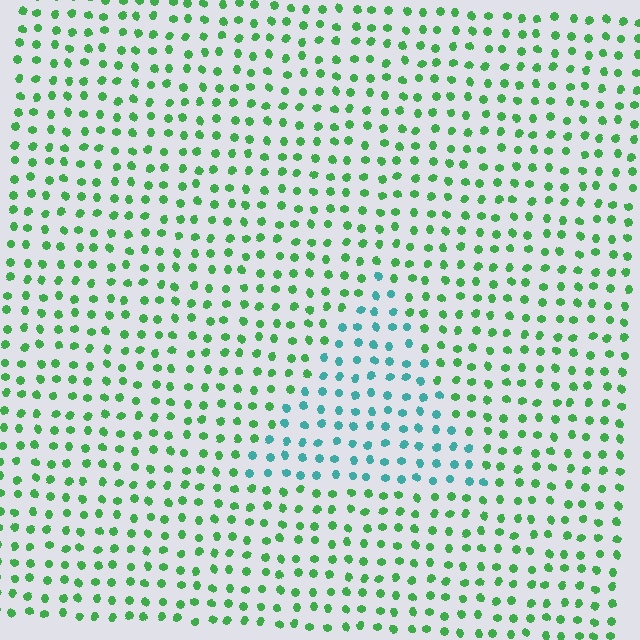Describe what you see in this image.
The image is filled with small green elements in a uniform arrangement. A triangle-shaped region is visible where the elements are tinted to a slightly different hue, forming a subtle color boundary.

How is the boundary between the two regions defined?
The boundary is defined purely by a slight shift in hue (about 51 degrees). Spacing, size, and orientation are identical on both sides.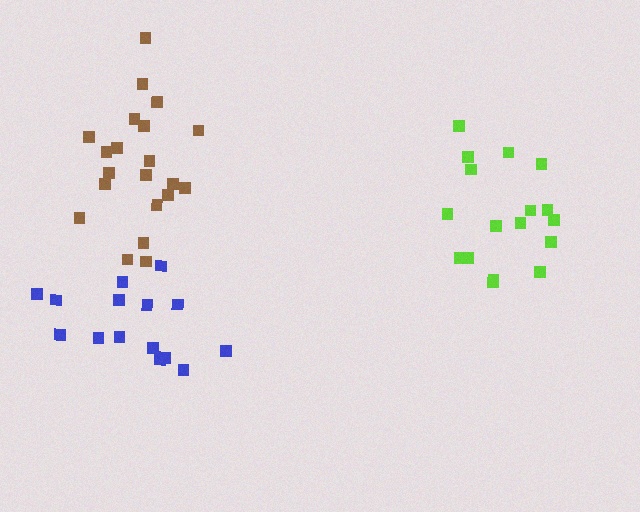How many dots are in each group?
Group 1: 17 dots, Group 2: 15 dots, Group 3: 21 dots (53 total).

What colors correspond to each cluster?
The clusters are colored: lime, blue, brown.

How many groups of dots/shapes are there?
There are 3 groups.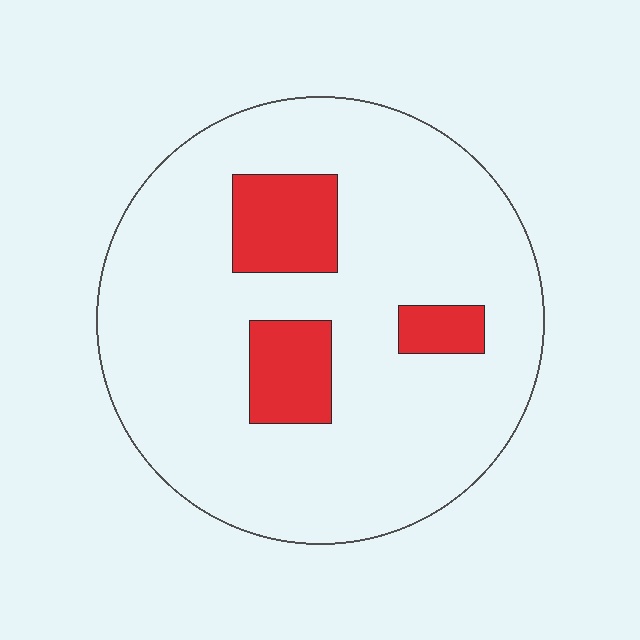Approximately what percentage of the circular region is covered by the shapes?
Approximately 15%.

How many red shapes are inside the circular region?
3.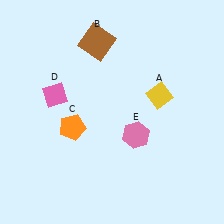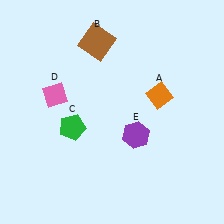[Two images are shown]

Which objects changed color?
A changed from yellow to orange. C changed from orange to green. E changed from pink to purple.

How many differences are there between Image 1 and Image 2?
There are 3 differences between the two images.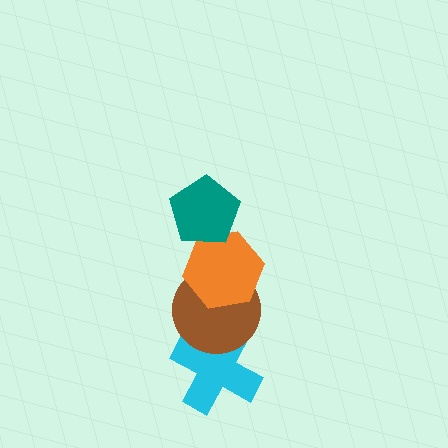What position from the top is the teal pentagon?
The teal pentagon is 1st from the top.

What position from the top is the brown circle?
The brown circle is 3rd from the top.